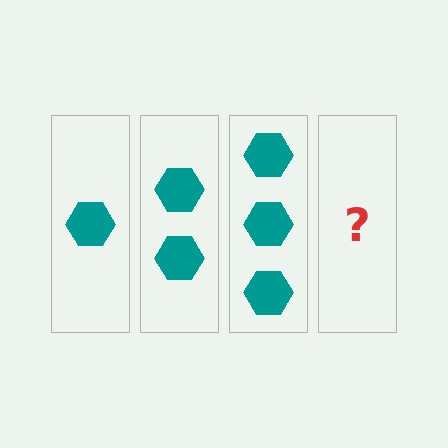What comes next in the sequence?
The next element should be 4 hexagons.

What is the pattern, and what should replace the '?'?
The pattern is that each step adds one more hexagon. The '?' should be 4 hexagons.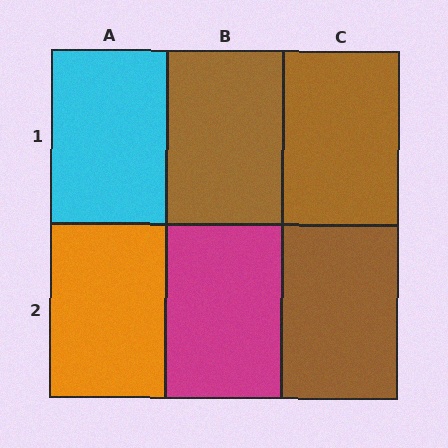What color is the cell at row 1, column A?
Cyan.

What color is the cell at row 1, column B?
Brown.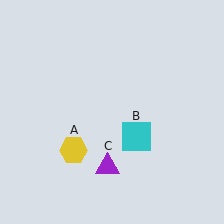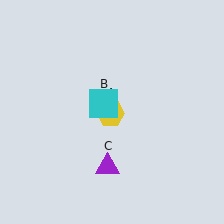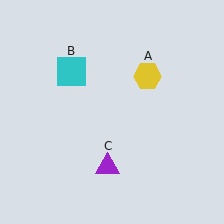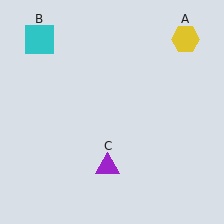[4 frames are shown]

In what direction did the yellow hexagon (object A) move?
The yellow hexagon (object A) moved up and to the right.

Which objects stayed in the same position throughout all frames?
Purple triangle (object C) remained stationary.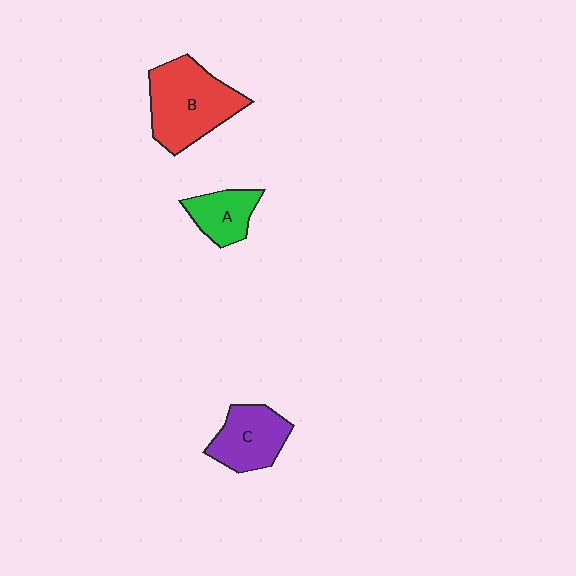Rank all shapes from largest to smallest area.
From largest to smallest: B (red), C (purple), A (green).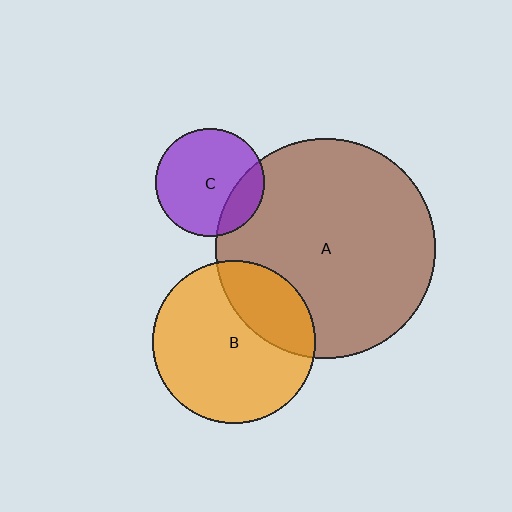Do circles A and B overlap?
Yes.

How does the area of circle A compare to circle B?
Approximately 1.8 times.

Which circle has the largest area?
Circle A (brown).